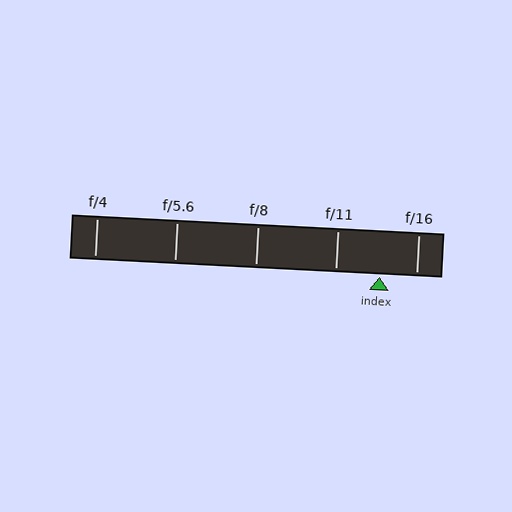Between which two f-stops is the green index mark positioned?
The index mark is between f/11 and f/16.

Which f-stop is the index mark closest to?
The index mark is closest to f/16.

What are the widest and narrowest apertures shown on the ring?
The widest aperture shown is f/4 and the narrowest is f/16.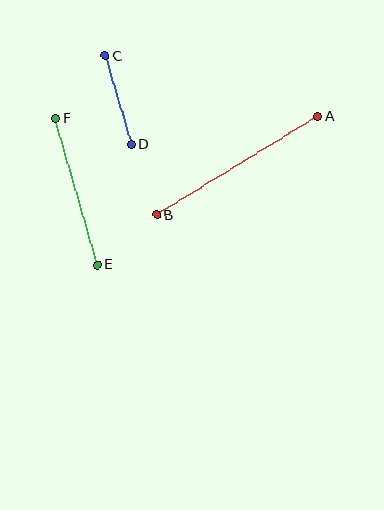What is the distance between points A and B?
The distance is approximately 189 pixels.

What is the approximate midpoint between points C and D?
The midpoint is at approximately (118, 100) pixels.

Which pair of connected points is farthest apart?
Points A and B are farthest apart.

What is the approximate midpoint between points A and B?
The midpoint is at approximately (237, 166) pixels.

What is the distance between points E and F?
The distance is approximately 152 pixels.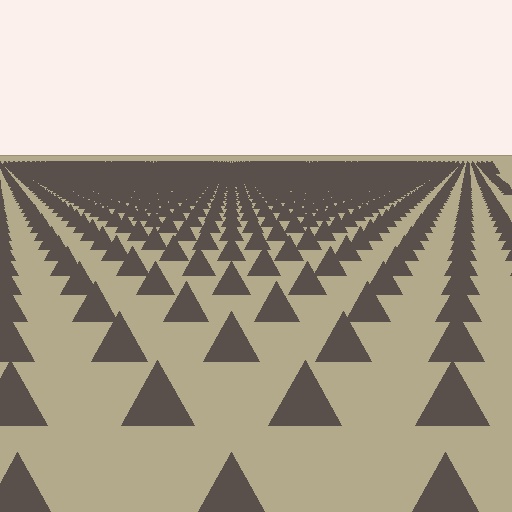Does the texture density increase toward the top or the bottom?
Density increases toward the top.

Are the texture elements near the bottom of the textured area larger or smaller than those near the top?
Larger. Near the bottom, elements are closer to the viewer and appear at a bigger on-screen size.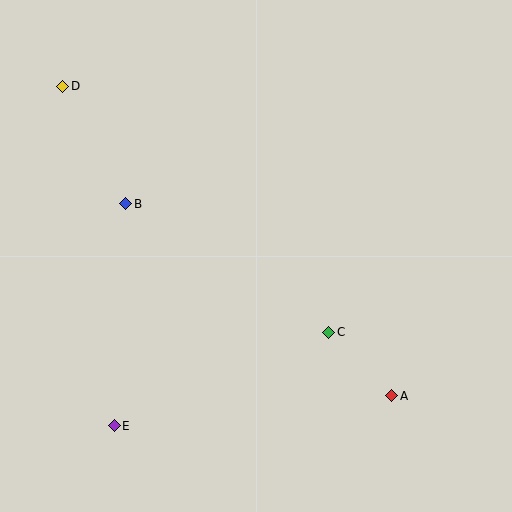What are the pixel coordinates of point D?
Point D is at (63, 86).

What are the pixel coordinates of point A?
Point A is at (392, 396).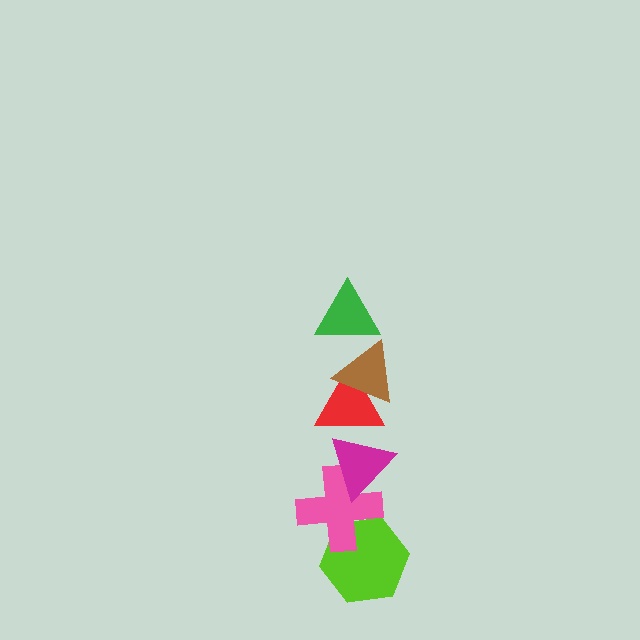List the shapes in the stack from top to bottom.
From top to bottom: the green triangle, the brown triangle, the red triangle, the magenta triangle, the pink cross, the lime hexagon.